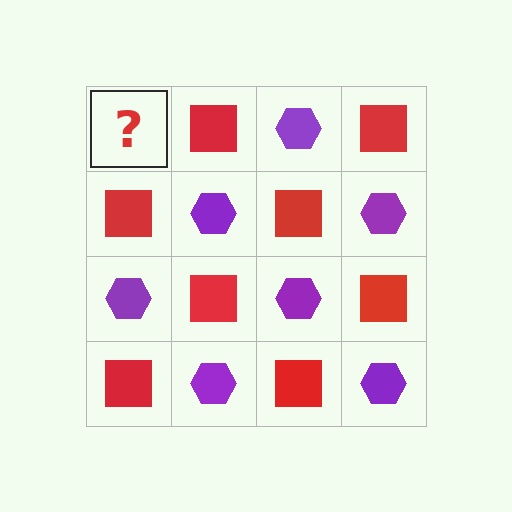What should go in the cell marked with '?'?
The missing cell should contain a purple hexagon.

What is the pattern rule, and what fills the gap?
The rule is that it alternates purple hexagon and red square in a checkerboard pattern. The gap should be filled with a purple hexagon.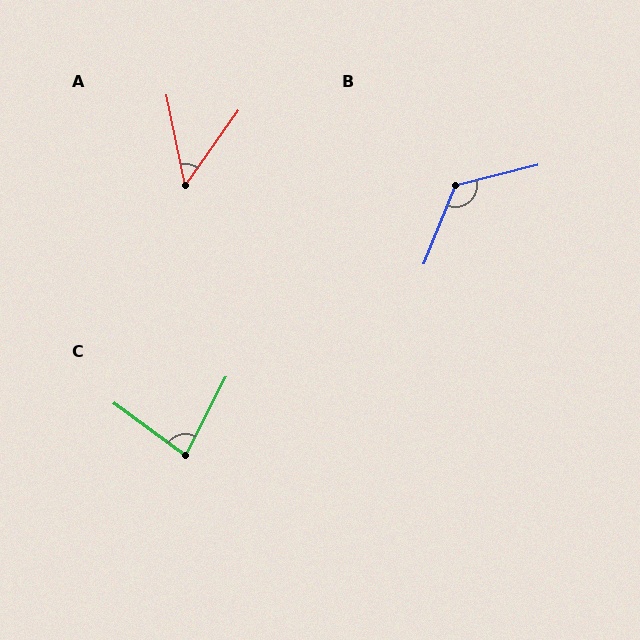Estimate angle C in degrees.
Approximately 81 degrees.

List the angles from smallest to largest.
A (47°), C (81°), B (125°).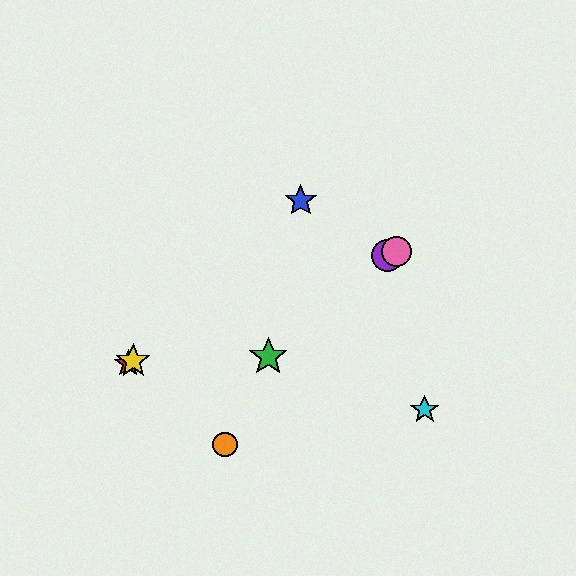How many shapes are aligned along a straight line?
4 shapes (the red star, the yellow star, the purple circle, the pink circle) are aligned along a straight line.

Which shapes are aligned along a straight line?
The red star, the yellow star, the purple circle, the pink circle are aligned along a straight line.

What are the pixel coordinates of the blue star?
The blue star is at (301, 201).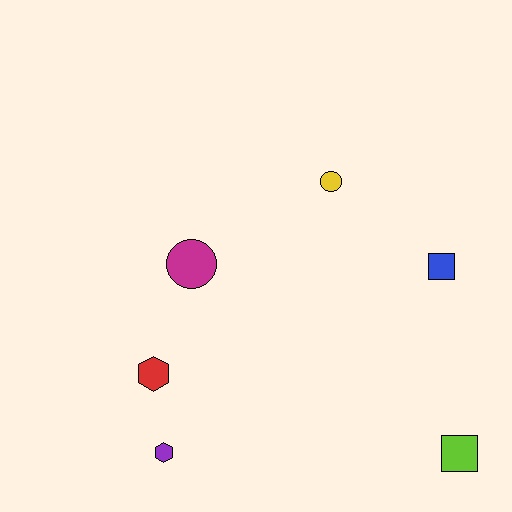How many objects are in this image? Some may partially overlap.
There are 6 objects.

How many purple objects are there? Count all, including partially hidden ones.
There is 1 purple object.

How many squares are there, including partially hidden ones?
There are 2 squares.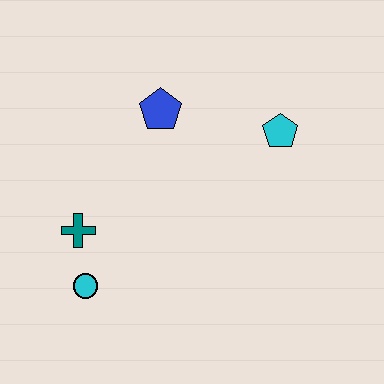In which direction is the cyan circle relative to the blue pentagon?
The cyan circle is below the blue pentagon.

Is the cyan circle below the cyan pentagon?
Yes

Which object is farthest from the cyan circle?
The cyan pentagon is farthest from the cyan circle.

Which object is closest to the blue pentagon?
The cyan pentagon is closest to the blue pentagon.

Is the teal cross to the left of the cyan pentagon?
Yes